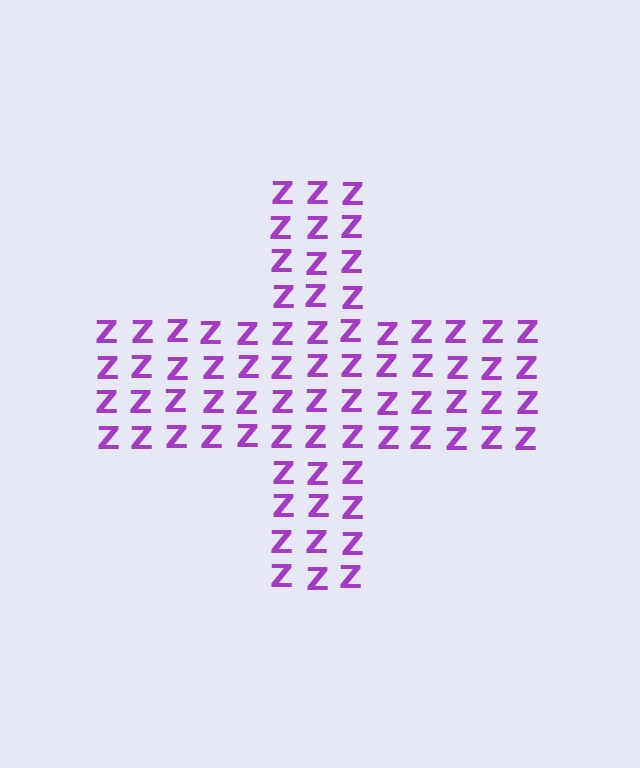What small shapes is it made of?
It is made of small letter Z's.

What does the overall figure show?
The overall figure shows a cross.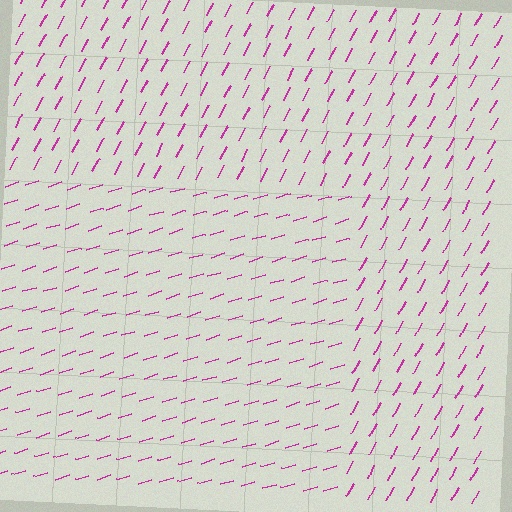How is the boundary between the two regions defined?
The boundary is defined purely by a change in line orientation (approximately 45 degrees difference). All lines are the same color and thickness.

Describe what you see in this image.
The image is filled with small magenta line segments. A rectangle region in the image has lines oriented differently from the surrounding lines, creating a visible texture boundary.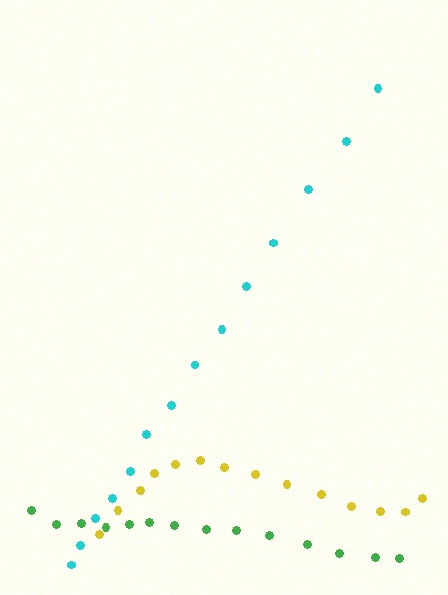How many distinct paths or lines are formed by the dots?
There are 3 distinct paths.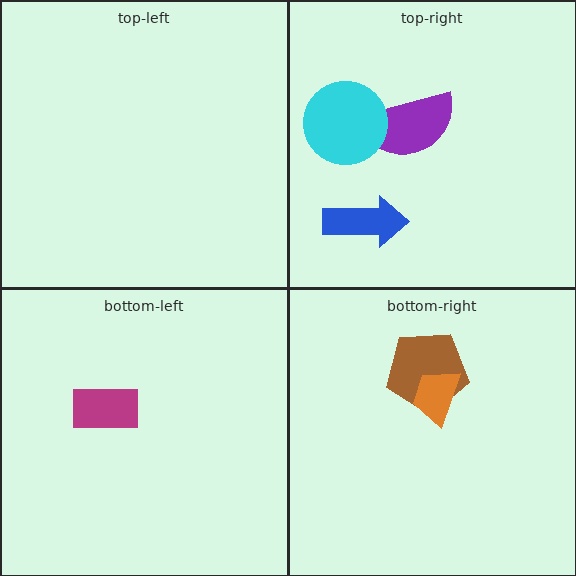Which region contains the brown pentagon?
The bottom-right region.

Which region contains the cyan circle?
The top-right region.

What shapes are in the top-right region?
The purple semicircle, the cyan circle, the blue arrow.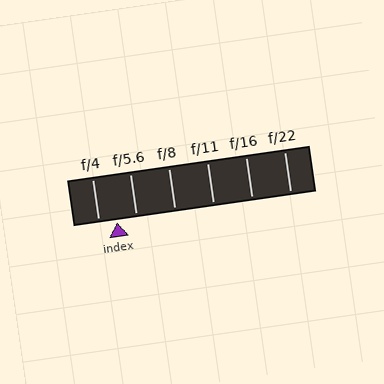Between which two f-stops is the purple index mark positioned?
The index mark is between f/4 and f/5.6.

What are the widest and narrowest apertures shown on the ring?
The widest aperture shown is f/4 and the narrowest is f/22.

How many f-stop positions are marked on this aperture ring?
There are 6 f-stop positions marked.